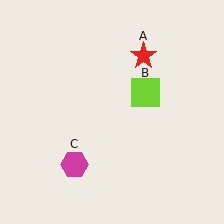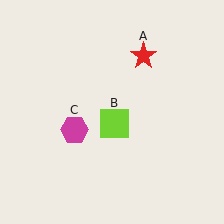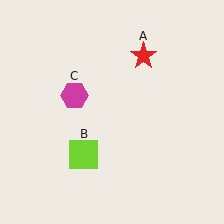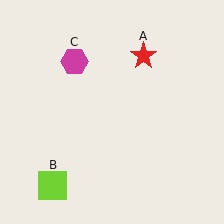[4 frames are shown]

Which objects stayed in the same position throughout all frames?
Red star (object A) remained stationary.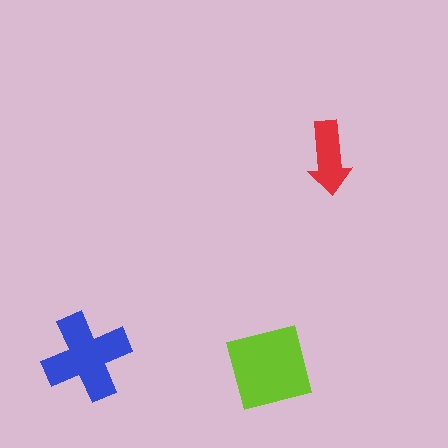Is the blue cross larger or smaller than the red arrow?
Larger.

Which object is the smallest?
The red arrow.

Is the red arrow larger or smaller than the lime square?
Smaller.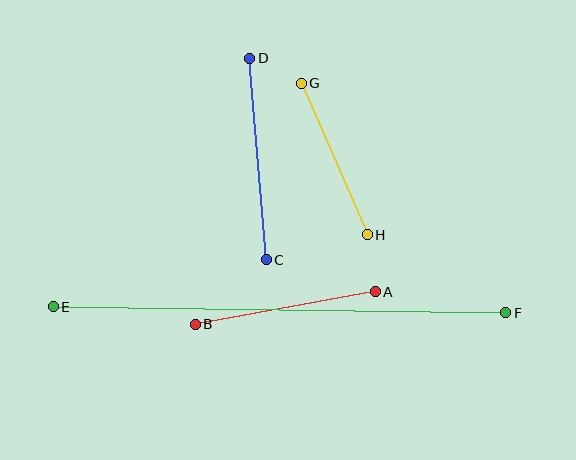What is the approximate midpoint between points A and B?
The midpoint is at approximately (285, 308) pixels.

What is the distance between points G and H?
The distance is approximately 166 pixels.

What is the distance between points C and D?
The distance is approximately 202 pixels.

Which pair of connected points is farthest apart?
Points E and F are farthest apart.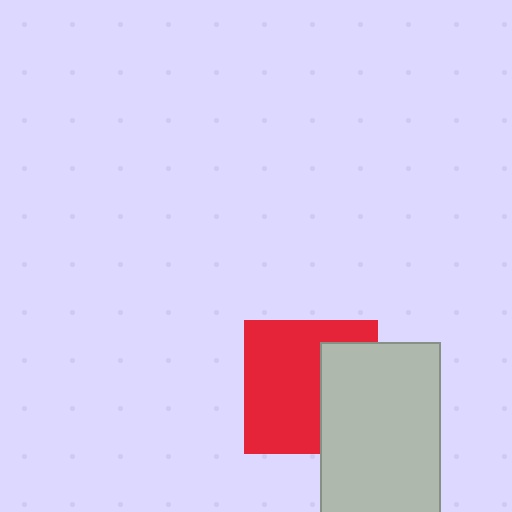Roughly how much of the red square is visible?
About half of it is visible (roughly 64%).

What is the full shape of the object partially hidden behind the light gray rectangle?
The partially hidden object is a red square.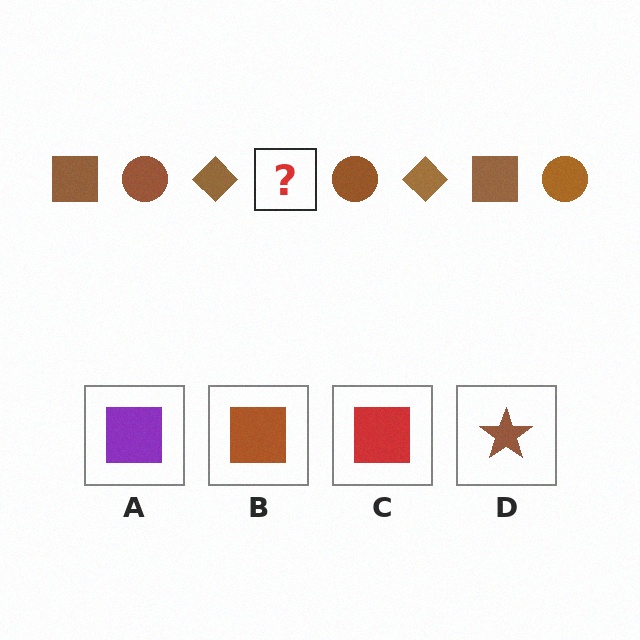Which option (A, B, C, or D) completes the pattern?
B.